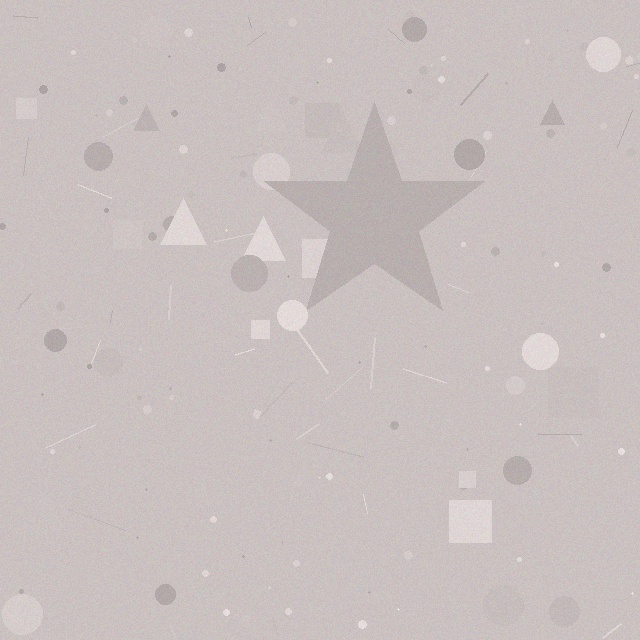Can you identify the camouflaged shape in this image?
The camouflaged shape is a star.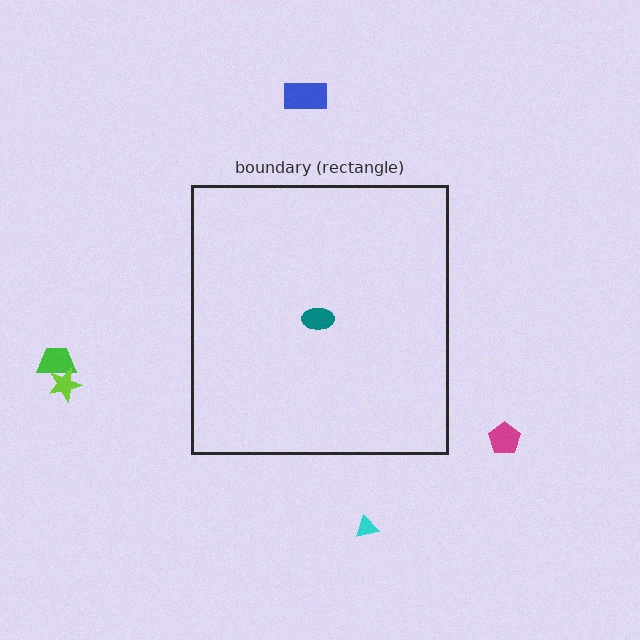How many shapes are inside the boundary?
1 inside, 5 outside.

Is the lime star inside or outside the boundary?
Outside.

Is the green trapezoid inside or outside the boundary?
Outside.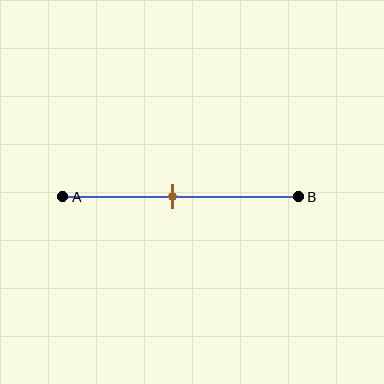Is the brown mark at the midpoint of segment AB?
No, the mark is at about 45% from A, not at the 50% midpoint.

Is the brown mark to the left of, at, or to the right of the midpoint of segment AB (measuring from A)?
The brown mark is to the left of the midpoint of segment AB.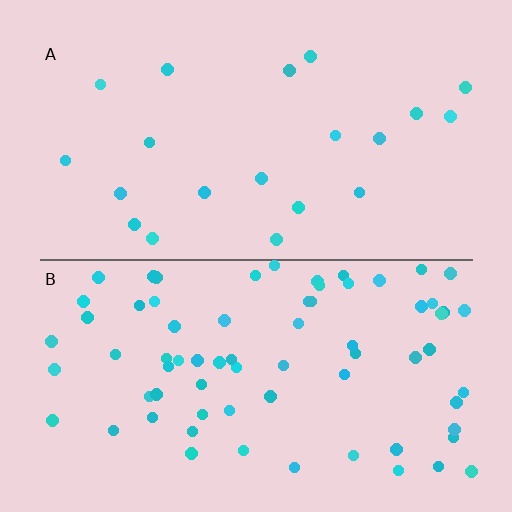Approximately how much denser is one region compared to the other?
Approximately 3.5× — region B over region A.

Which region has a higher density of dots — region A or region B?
B (the bottom).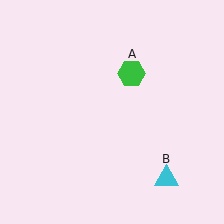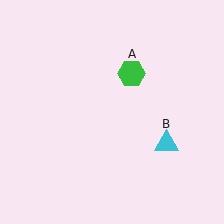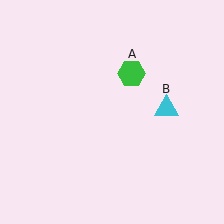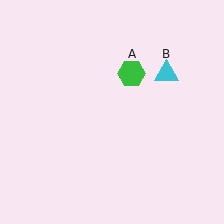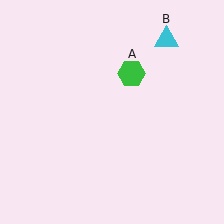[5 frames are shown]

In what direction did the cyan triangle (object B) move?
The cyan triangle (object B) moved up.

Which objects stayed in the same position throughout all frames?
Green hexagon (object A) remained stationary.